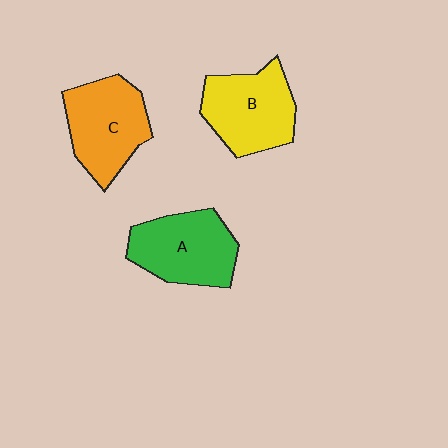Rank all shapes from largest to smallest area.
From largest to smallest: C (orange), B (yellow), A (green).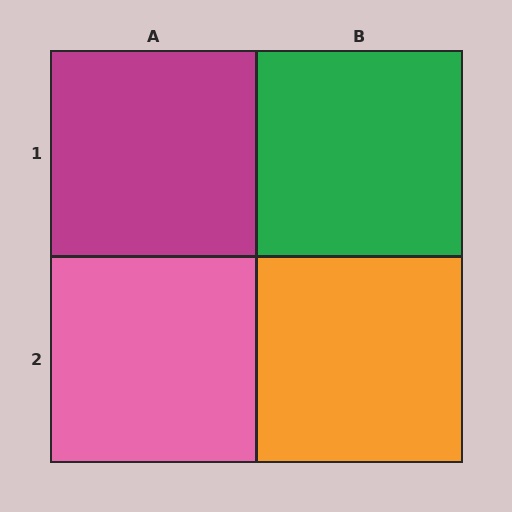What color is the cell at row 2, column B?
Orange.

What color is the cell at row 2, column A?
Pink.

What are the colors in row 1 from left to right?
Magenta, green.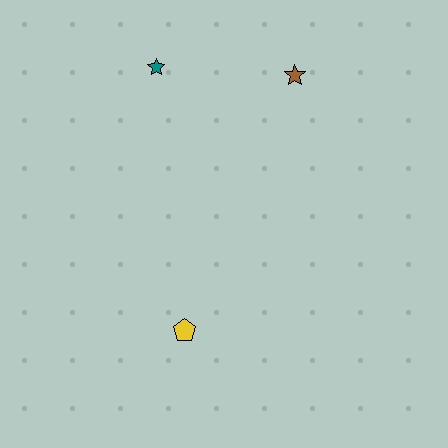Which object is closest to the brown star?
The teal star is closest to the brown star.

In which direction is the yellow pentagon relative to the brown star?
The yellow pentagon is below the brown star.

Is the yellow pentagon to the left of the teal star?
No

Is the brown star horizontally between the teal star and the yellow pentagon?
No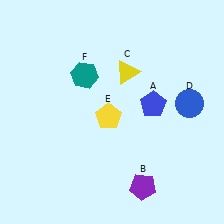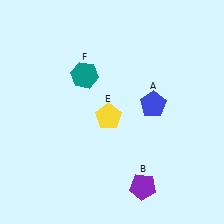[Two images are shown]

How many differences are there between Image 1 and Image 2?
There are 2 differences between the two images.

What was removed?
The yellow triangle (C), the blue circle (D) were removed in Image 2.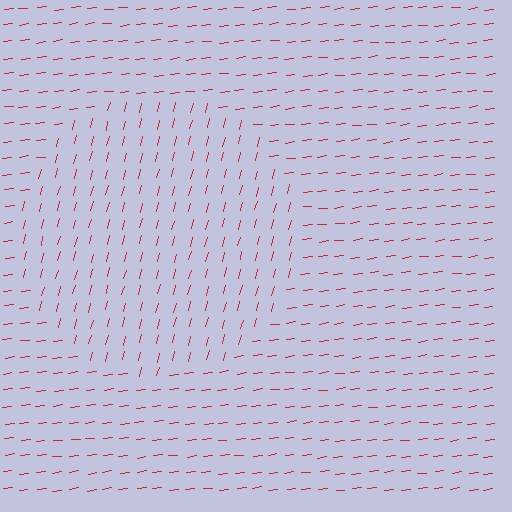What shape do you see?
I see a circle.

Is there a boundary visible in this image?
Yes, there is a texture boundary formed by a change in line orientation.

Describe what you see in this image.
The image is filled with small red line segments. A circle region in the image has lines oriented differently from the surrounding lines, creating a visible texture boundary.